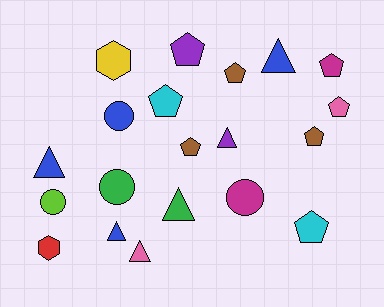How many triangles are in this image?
There are 6 triangles.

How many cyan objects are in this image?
There are 2 cyan objects.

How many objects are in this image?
There are 20 objects.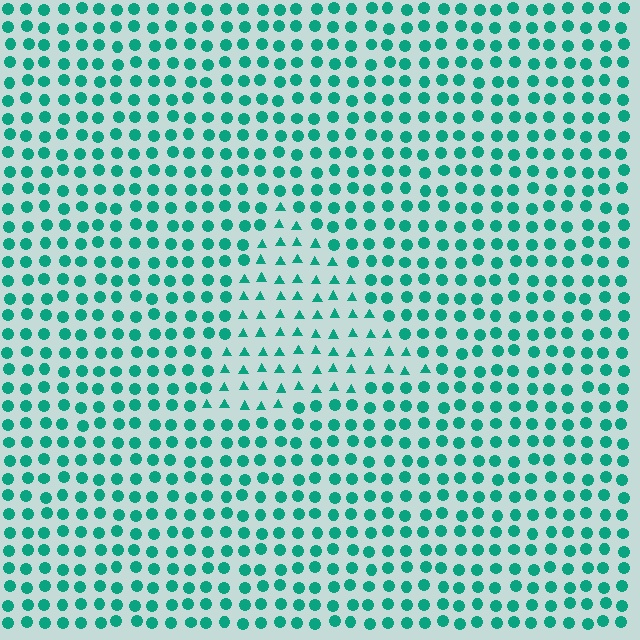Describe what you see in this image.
The image is filled with small teal elements arranged in a uniform grid. A triangle-shaped region contains triangles, while the surrounding area contains circles. The boundary is defined purely by the change in element shape.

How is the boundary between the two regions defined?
The boundary is defined by a change in element shape: triangles inside vs. circles outside. All elements share the same color and spacing.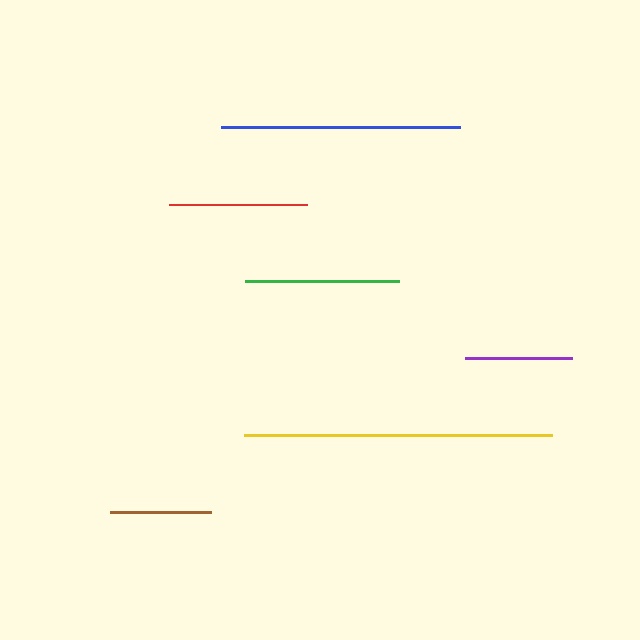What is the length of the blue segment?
The blue segment is approximately 240 pixels long.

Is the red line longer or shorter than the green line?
The green line is longer than the red line.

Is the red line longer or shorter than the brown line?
The red line is longer than the brown line.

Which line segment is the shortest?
The brown line is the shortest at approximately 101 pixels.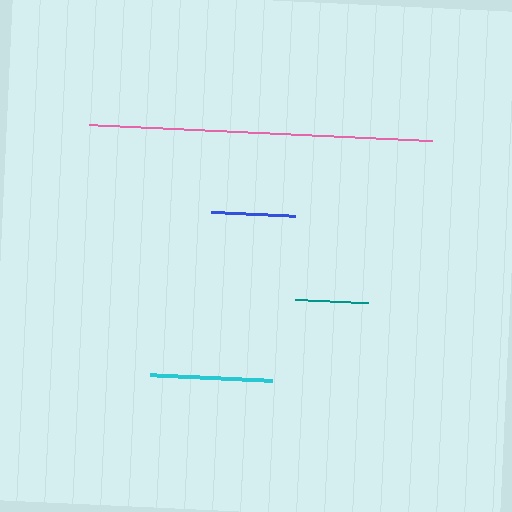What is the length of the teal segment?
The teal segment is approximately 73 pixels long.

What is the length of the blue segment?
The blue segment is approximately 84 pixels long.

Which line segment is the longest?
The pink line is the longest at approximately 343 pixels.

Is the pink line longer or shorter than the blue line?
The pink line is longer than the blue line.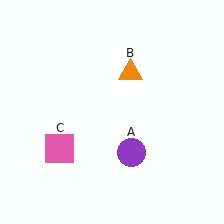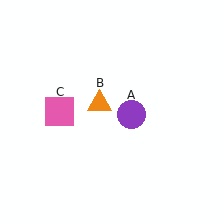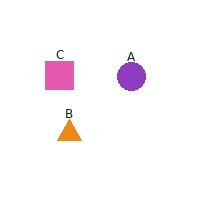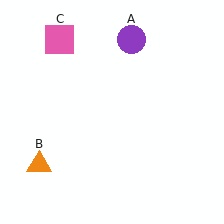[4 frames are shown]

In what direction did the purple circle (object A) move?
The purple circle (object A) moved up.